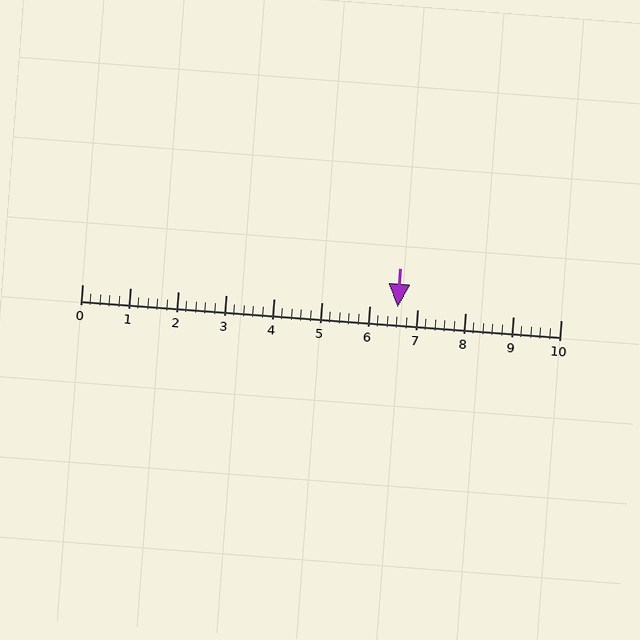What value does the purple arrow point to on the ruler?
The purple arrow points to approximately 6.6.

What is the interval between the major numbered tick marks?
The major tick marks are spaced 1 units apart.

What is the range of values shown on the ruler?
The ruler shows values from 0 to 10.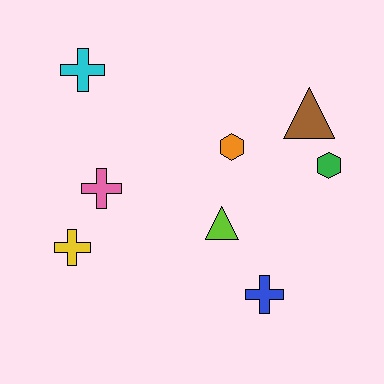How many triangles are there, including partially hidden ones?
There are 2 triangles.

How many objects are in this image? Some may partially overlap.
There are 8 objects.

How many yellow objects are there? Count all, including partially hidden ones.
There is 1 yellow object.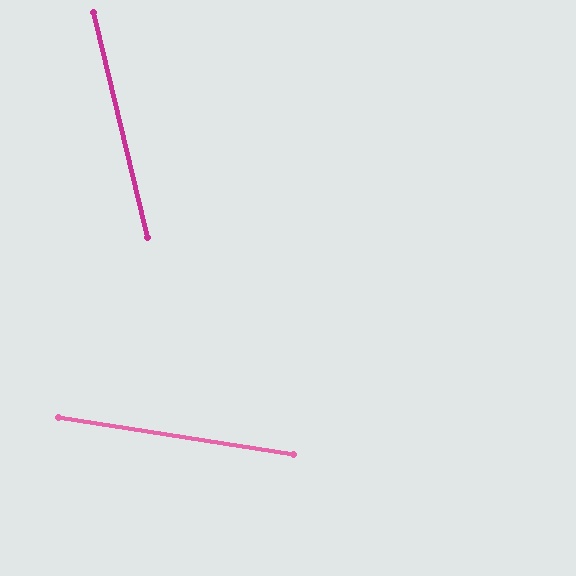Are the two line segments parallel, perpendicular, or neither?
Neither parallel nor perpendicular — they differ by about 68°.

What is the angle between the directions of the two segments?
Approximately 68 degrees.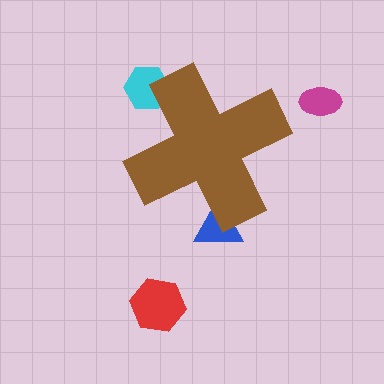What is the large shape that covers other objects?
A brown cross.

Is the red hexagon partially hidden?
No, the red hexagon is fully visible.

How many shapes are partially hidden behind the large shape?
2 shapes are partially hidden.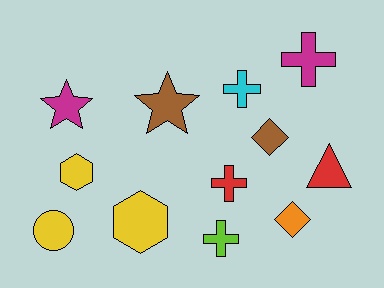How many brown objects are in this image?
There are 2 brown objects.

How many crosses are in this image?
There are 4 crosses.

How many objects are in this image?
There are 12 objects.